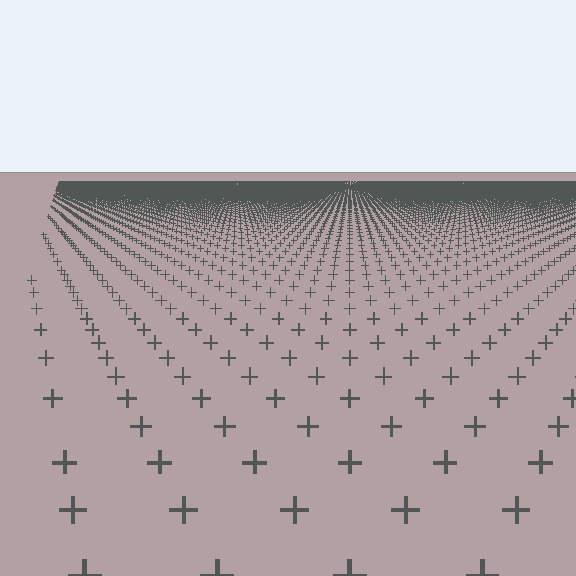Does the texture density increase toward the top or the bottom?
Density increases toward the top.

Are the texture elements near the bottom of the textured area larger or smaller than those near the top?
Larger. Near the bottom, elements are closer to the viewer and appear at a bigger on-screen size.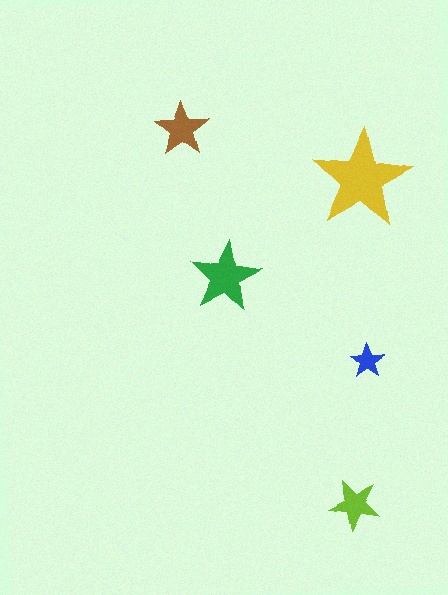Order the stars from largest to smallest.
the yellow one, the green one, the brown one, the lime one, the blue one.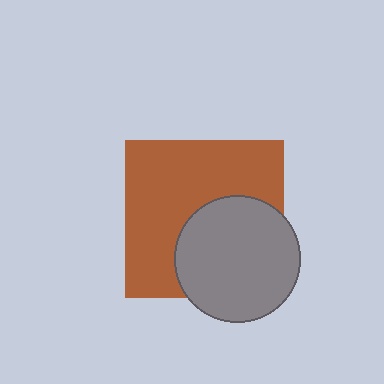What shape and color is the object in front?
The object in front is a gray circle.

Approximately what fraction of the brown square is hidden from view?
Roughly 40% of the brown square is hidden behind the gray circle.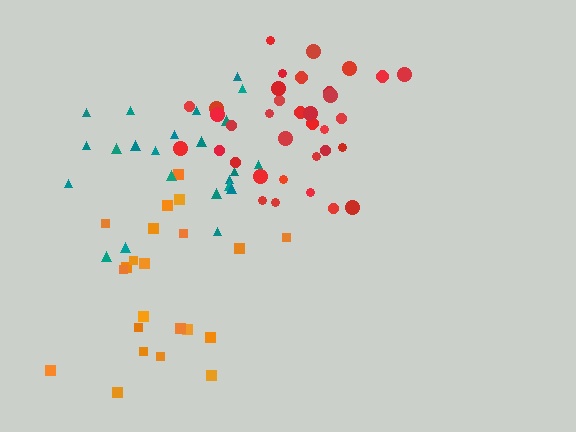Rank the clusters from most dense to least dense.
red, teal, orange.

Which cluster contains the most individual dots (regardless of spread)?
Red (35).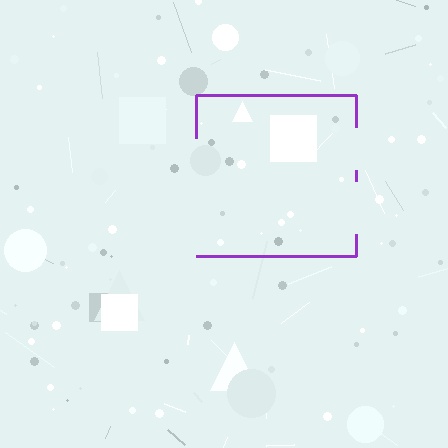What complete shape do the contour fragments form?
The contour fragments form a square.